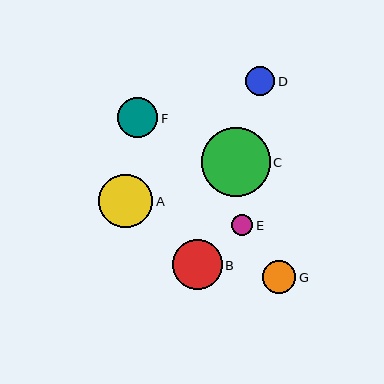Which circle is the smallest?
Circle E is the smallest with a size of approximately 21 pixels.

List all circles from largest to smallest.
From largest to smallest: C, A, B, F, G, D, E.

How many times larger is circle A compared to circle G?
Circle A is approximately 1.6 times the size of circle G.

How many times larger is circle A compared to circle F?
Circle A is approximately 1.3 times the size of circle F.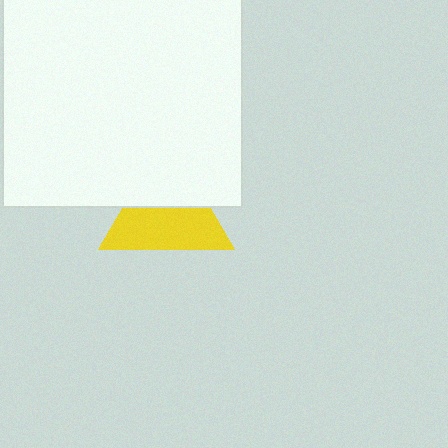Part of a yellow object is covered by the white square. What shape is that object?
It is a triangle.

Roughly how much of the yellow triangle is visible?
About half of it is visible (roughly 59%).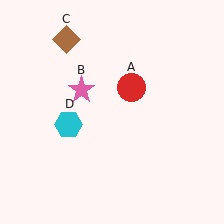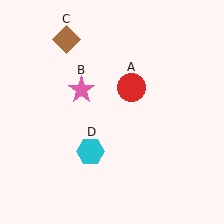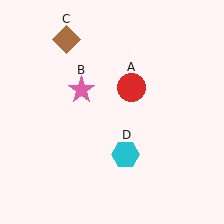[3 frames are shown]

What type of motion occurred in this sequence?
The cyan hexagon (object D) rotated counterclockwise around the center of the scene.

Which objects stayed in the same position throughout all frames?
Red circle (object A) and pink star (object B) and brown diamond (object C) remained stationary.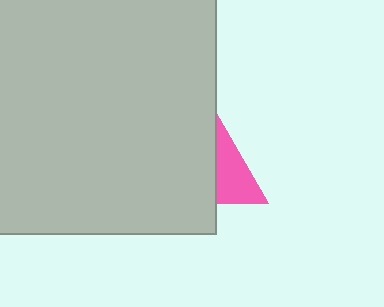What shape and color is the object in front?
The object in front is a light gray rectangle.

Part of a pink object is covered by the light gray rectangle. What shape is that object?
It is a triangle.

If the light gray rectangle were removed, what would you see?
You would see the complete pink triangle.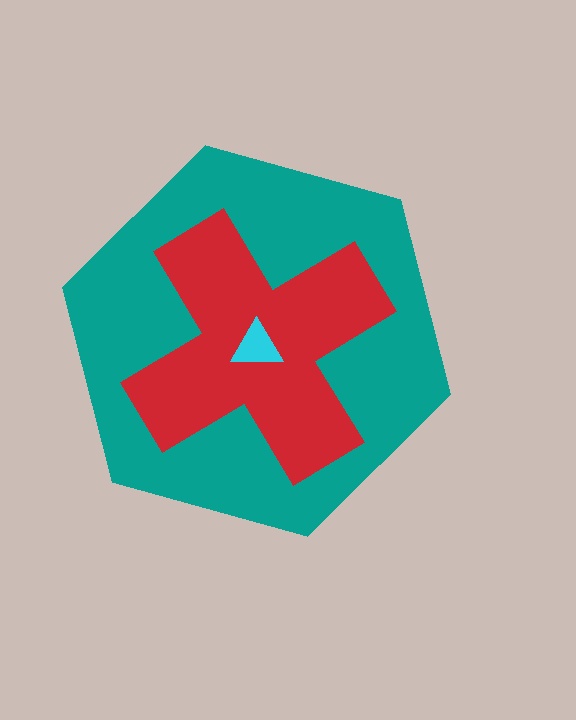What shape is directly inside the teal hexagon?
The red cross.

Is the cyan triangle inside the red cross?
Yes.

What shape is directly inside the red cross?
The cyan triangle.